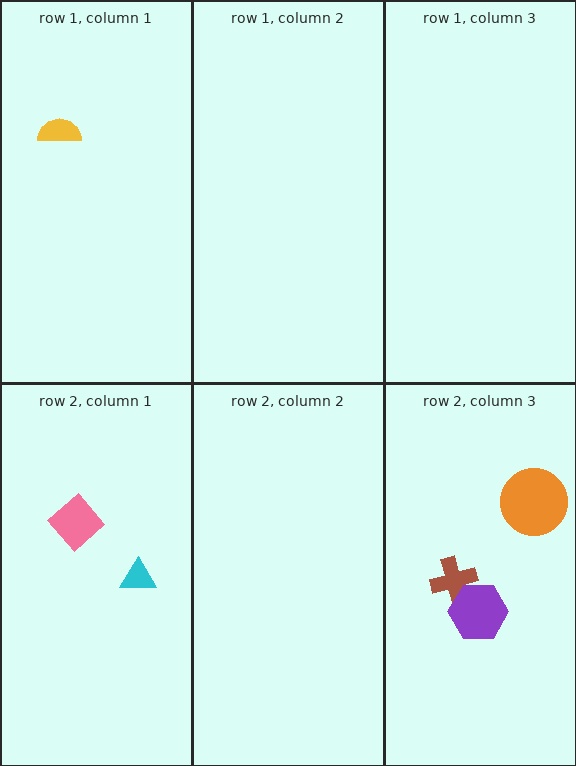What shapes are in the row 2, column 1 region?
The cyan triangle, the pink diamond.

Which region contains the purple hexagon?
The row 2, column 3 region.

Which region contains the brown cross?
The row 2, column 3 region.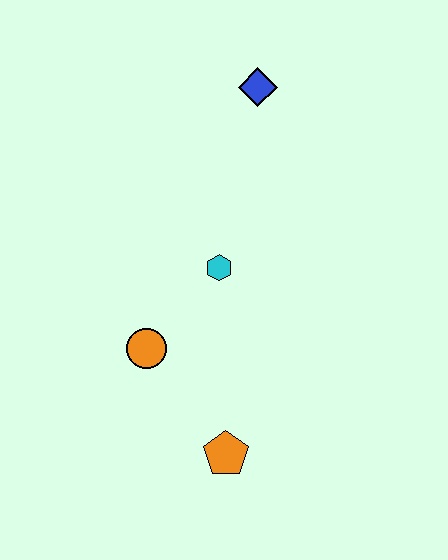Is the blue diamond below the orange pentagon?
No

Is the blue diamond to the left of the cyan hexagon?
No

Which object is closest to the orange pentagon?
The orange circle is closest to the orange pentagon.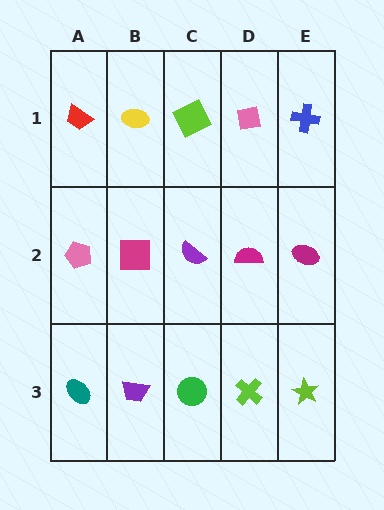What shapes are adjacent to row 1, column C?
A purple semicircle (row 2, column C), a yellow ellipse (row 1, column B), a pink square (row 1, column D).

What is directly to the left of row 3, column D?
A green circle.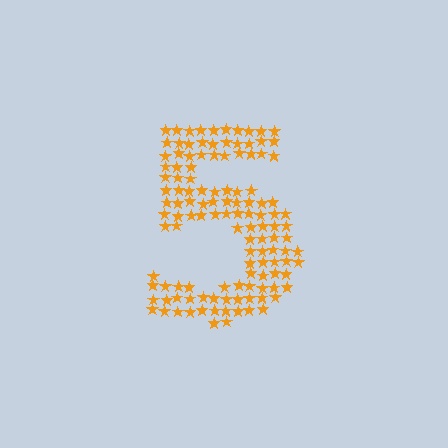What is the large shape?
The large shape is the digit 5.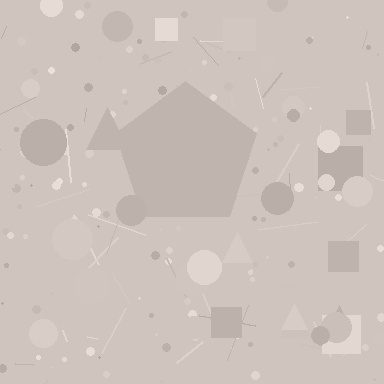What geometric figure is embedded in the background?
A pentagon is embedded in the background.